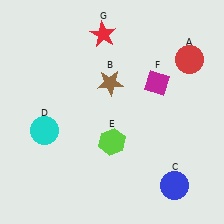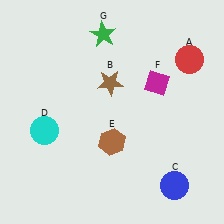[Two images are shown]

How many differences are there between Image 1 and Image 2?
There are 2 differences between the two images.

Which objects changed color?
E changed from lime to brown. G changed from red to green.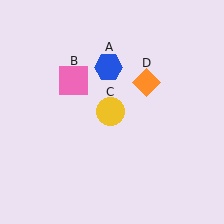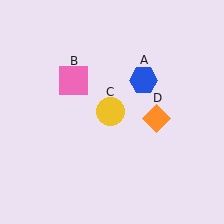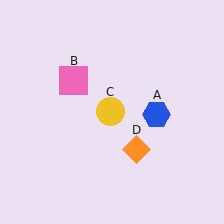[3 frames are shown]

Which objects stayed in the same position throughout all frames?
Pink square (object B) and yellow circle (object C) remained stationary.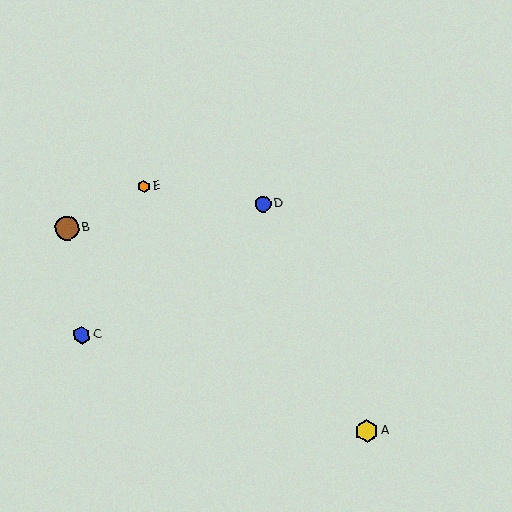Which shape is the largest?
The brown circle (labeled B) is the largest.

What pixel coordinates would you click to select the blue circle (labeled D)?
Click at (263, 204) to select the blue circle D.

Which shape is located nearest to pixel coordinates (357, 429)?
The yellow hexagon (labeled A) at (367, 431) is nearest to that location.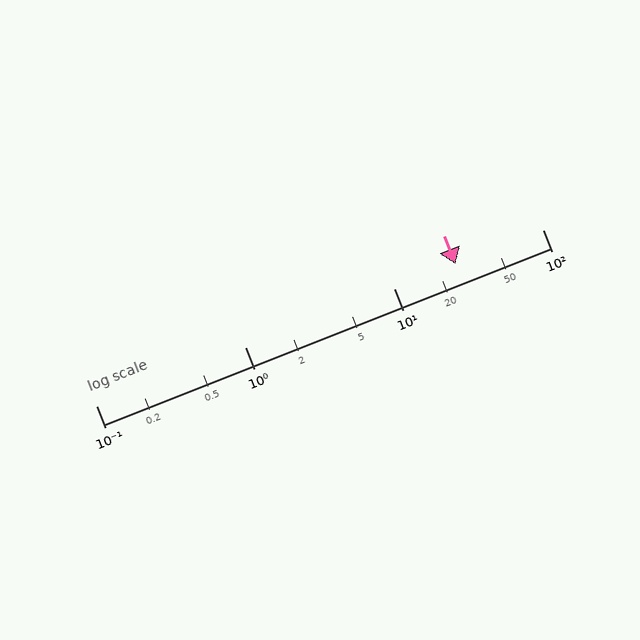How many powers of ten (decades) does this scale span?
The scale spans 3 decades, from 0.1 to 100.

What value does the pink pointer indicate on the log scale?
The pointer indicates approximately 26.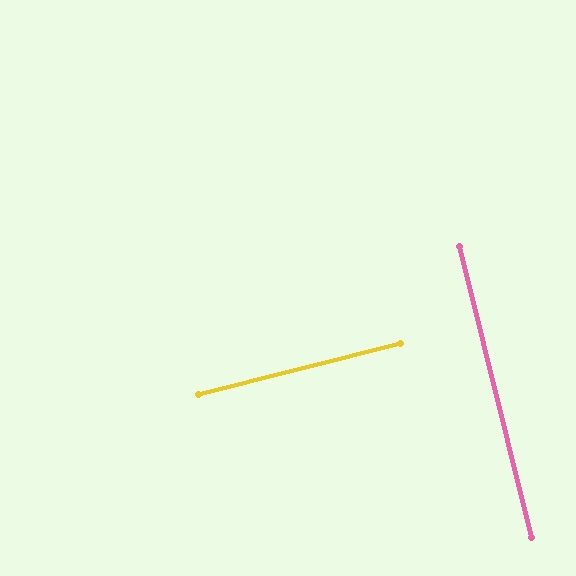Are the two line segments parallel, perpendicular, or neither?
Perpendicular — they meet at approximately 90°.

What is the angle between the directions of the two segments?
Approximately 90 degrees.